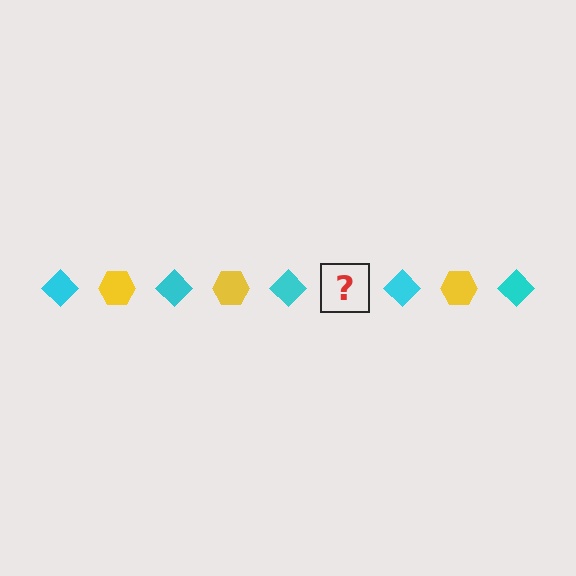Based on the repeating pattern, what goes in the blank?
The blank should be a yellow hexagon.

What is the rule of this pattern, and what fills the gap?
The rule is that the pattern alternates between cyan diamond and yellow hexagon. The gap should be filled with a yellow hexagon.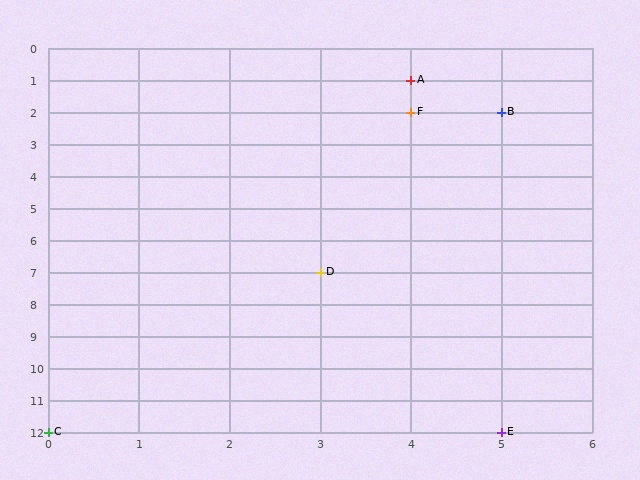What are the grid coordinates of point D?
Point D is at grid coordinates (3, 7).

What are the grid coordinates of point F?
Point F is at grid coordinates (4, 2).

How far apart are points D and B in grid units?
Points D and B are 2 columns and 5 rows apart (about 5.4 grid units diagonally).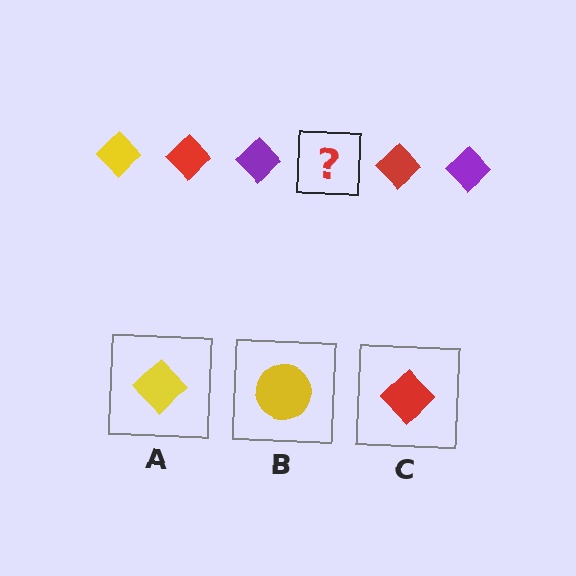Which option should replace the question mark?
Option A.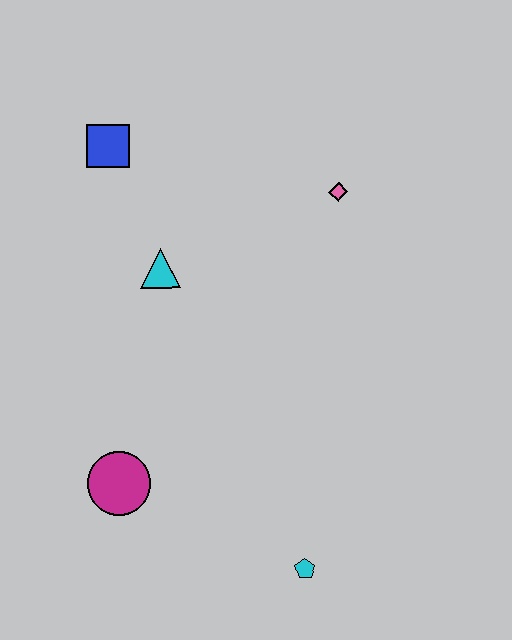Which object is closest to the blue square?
The cyan triangle is closest to the blue square.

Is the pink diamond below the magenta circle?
No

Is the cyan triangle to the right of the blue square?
Yes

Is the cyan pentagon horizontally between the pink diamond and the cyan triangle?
Yes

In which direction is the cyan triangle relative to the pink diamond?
The cyan triangle is to the left of the pink diamond.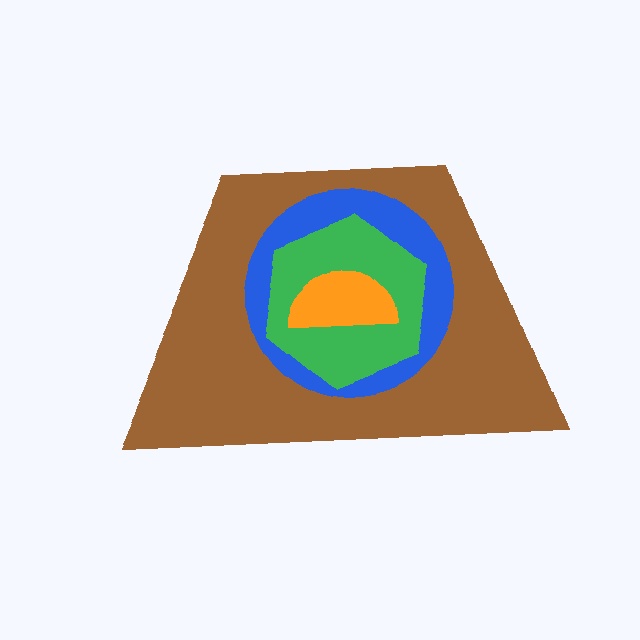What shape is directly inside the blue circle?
The green hexagon.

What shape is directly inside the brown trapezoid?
The blue circle.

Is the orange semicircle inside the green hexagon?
Yes.